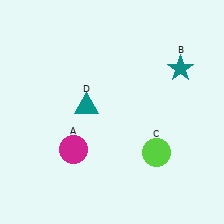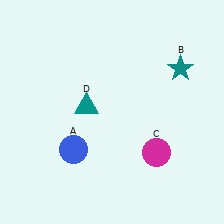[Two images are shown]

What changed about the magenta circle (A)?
In Image 1, A is magenta. In Image 2, it changed to blue.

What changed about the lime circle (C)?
In Image 1, C is lime. In Image 2, it changed to magenta.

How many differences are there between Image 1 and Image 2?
There are 2 differences between the two images.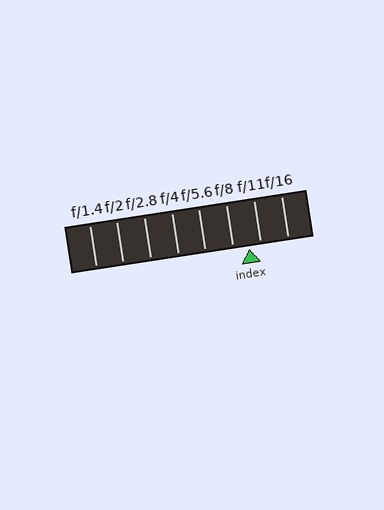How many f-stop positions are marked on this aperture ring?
There are 8 f-stop positions marked.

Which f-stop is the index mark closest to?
The index mark is closest to f/11.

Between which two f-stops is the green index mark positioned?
The index mark is between f/8 and f/11.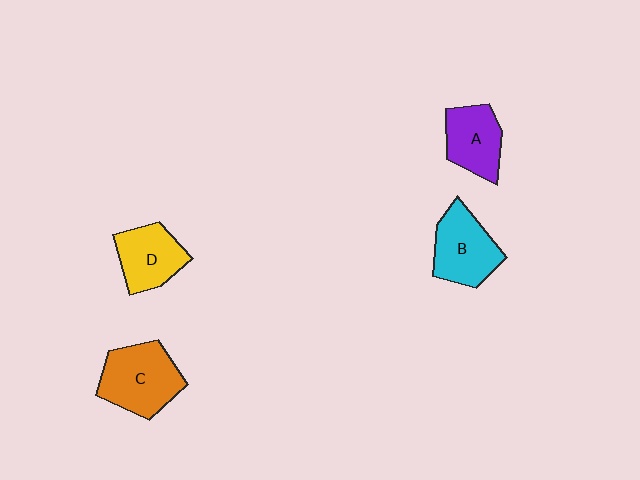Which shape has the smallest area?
Shape A (purple).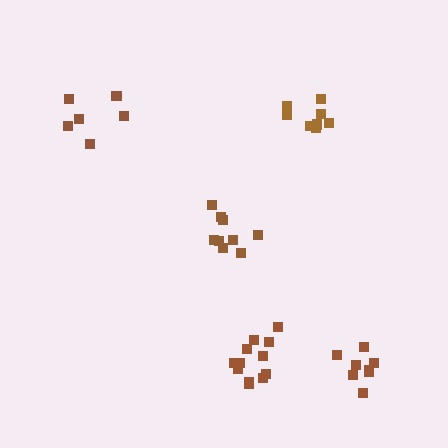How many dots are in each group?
Group 1: 8 dots, Group 2: 9 dots, Group 3: 8 dots, Group 4: 12 dots, Group 5: 6 dots (43 total).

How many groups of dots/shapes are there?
There are 5 groups.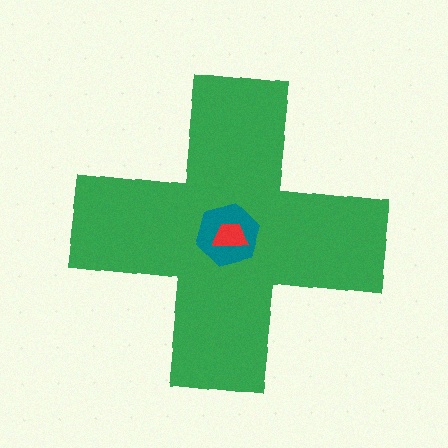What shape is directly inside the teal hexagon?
The red trapezoid.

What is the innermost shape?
The red trapezoid.